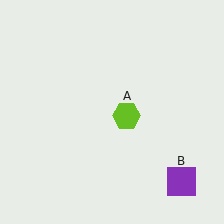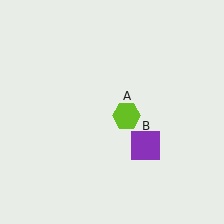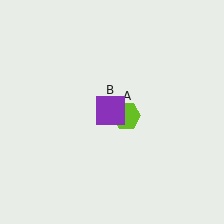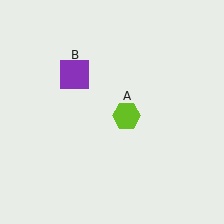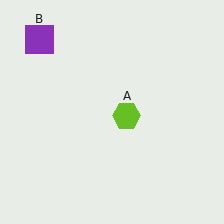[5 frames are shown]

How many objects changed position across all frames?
1 object changed position: purple square (object B).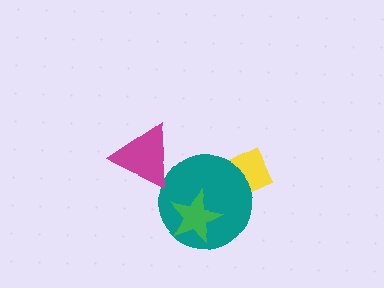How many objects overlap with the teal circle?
3 objects overlap with the teal circle.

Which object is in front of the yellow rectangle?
The teal circle is in front of the yellow rectangle.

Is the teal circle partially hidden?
Yes, it is partially covered by another shape.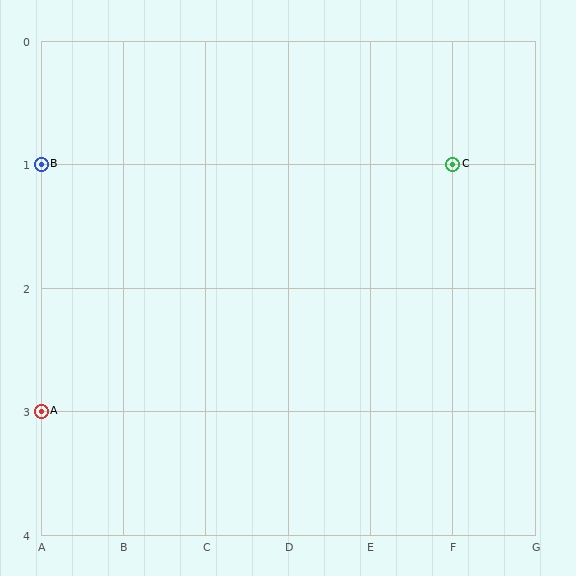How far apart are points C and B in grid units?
Points C and B are 5 columns apart.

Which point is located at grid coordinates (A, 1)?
Point B is at (A, 1).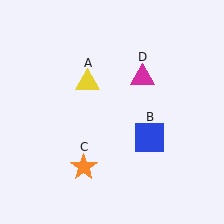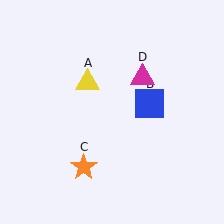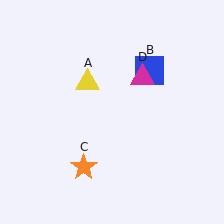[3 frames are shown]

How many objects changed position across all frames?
1 object changed position: blue square (object B).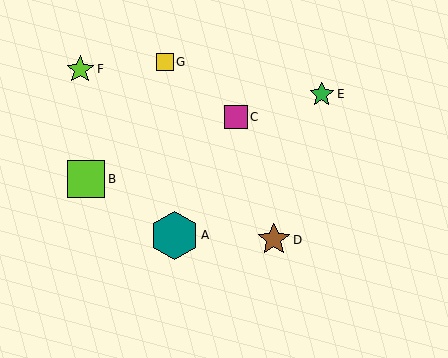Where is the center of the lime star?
The center of the lime star is at (80, 69).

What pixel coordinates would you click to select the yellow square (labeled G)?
Click at (165, 62) to select the yellow square G.